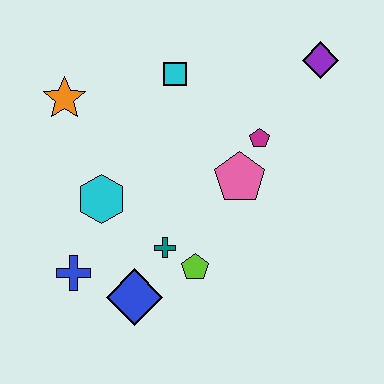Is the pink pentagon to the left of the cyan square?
No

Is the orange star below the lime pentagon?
No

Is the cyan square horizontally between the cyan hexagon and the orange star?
No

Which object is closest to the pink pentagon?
The magenta pentagon is closest to the pink pentagon.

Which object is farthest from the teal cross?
The purple diamond is farthest from the teal cross.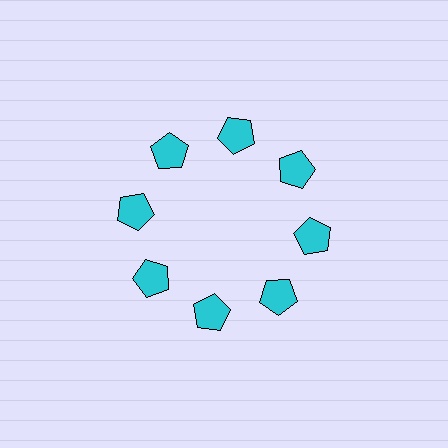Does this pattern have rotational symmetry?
Yes, this pattern has 8-fold rotational symmetry. It looks the same after rotating 45 degrees around the center.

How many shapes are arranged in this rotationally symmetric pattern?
There are 8 shapes, arranged in 8 groups of 1.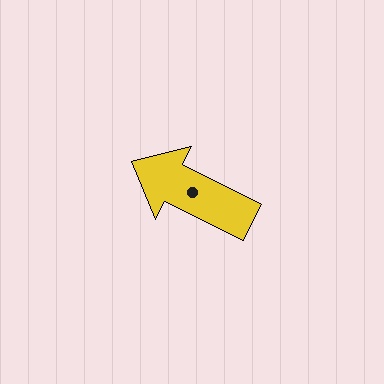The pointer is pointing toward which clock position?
Roughly 10 o'clock.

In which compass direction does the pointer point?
Northwest.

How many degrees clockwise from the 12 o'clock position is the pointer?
Approximately 297 degrees.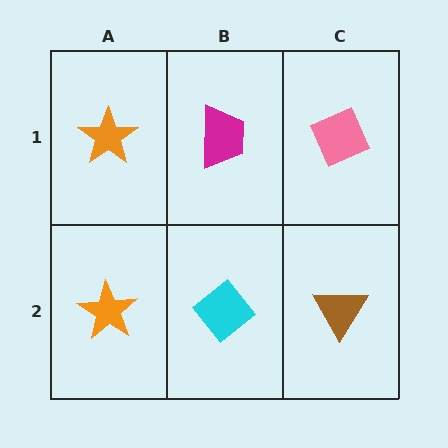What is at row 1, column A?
An orange star.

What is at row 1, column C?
A pink diamond.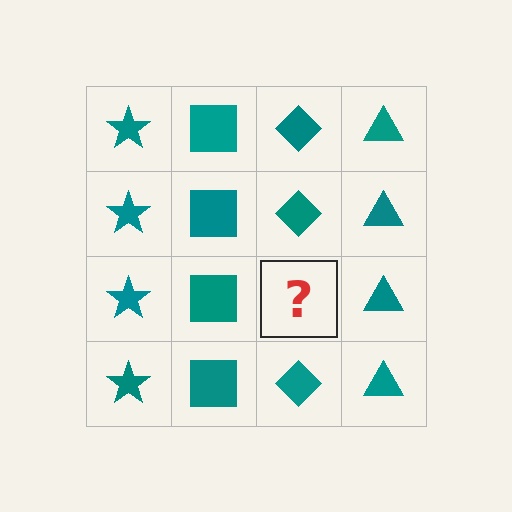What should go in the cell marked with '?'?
The missing cell should contain a teal diamond.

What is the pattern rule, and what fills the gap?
The rule is that each column has a consistent shape. The gap should be filled with a teal diamond.